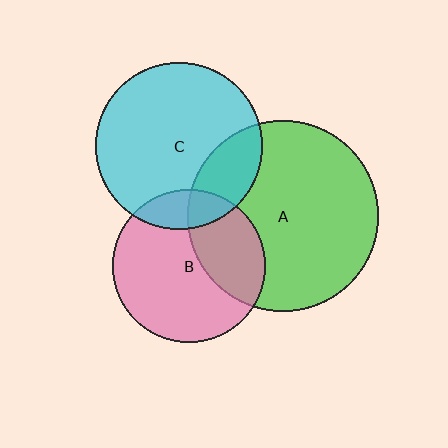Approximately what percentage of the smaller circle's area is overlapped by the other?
Approximately 35%.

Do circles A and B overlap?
Yes.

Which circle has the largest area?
Circle A (green).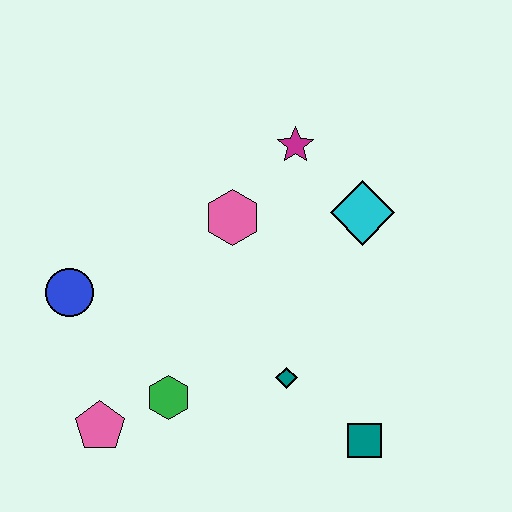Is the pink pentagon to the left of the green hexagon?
Yes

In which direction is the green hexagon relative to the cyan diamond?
The green hexagon is to the left of the cyan diamond.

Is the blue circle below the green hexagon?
No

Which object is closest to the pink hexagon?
The magenta star is closest to the pink hexagon.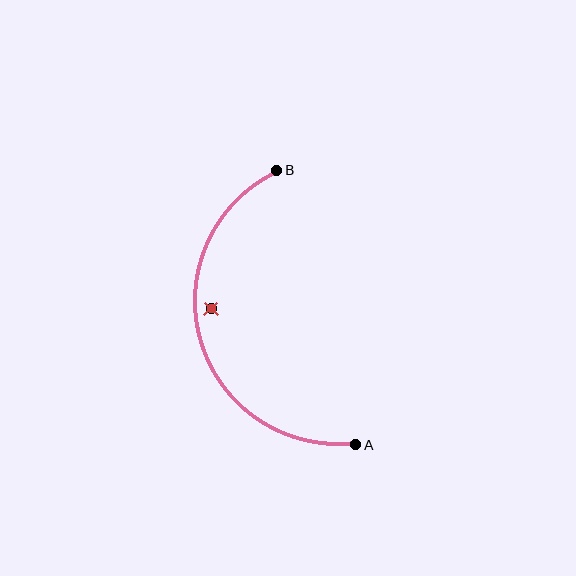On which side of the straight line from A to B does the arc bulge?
The arc bulges to the left of the straight line connecting A and B.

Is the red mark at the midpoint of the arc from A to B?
No — the red mark does not lie on the arc at all. It sits slightly inside the curve.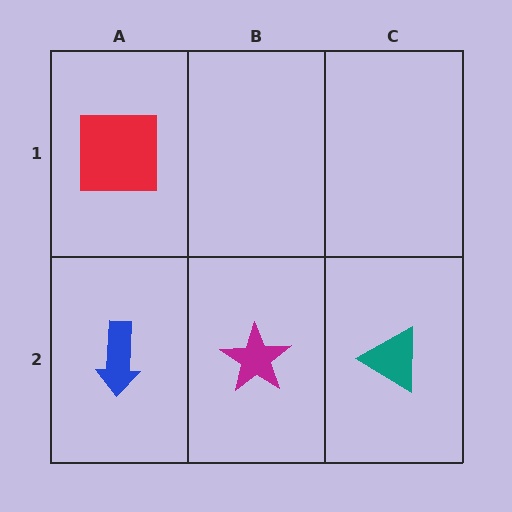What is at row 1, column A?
A red square.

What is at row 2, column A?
A blue arrow.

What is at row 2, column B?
A magenta star.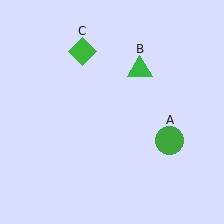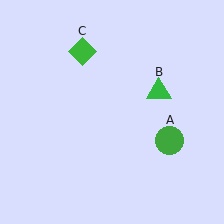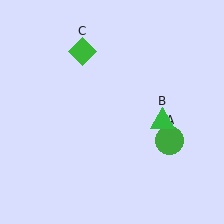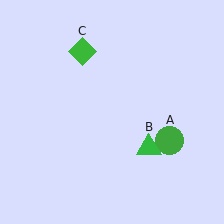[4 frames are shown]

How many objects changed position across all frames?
1 object changed position: green triangle (object B).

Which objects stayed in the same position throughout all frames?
Green circle (object A) and green diamond (object C) remained stationary.